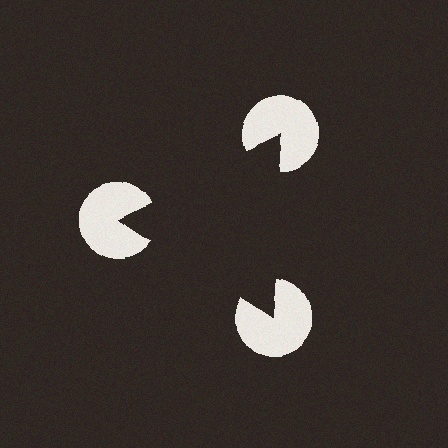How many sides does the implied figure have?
3 sides.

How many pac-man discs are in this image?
There are 3 — one at each vertex of the illusory triangle.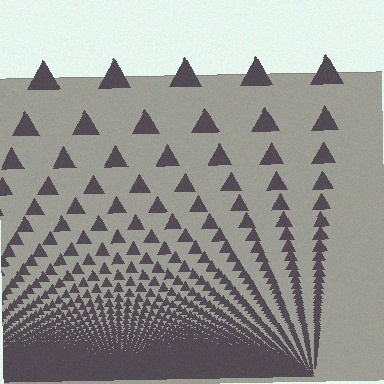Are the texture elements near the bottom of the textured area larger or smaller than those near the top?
Smaller. The gradient is inverted — elements near the bottom are smaller and denser.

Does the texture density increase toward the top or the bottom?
Density increases toward the bottom.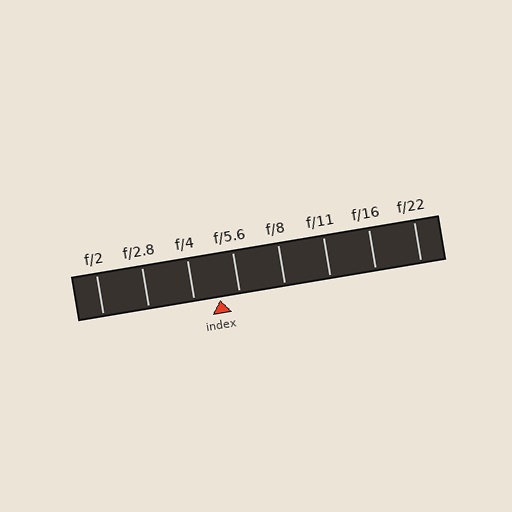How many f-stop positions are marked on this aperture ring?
There are 8 f-stop positions marked.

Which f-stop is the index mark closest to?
The index mark is closest to f/5.6.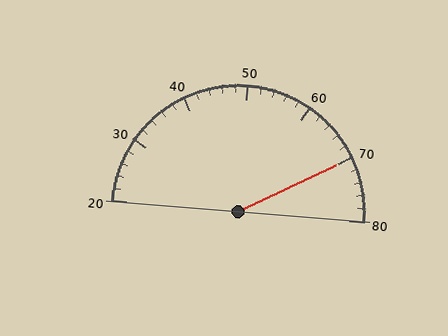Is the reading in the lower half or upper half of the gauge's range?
The reading is in the upper half of the range (20 to 80).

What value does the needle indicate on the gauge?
The needle indicates approximately 70.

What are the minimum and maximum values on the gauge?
The gauge ranges from 20 to 80.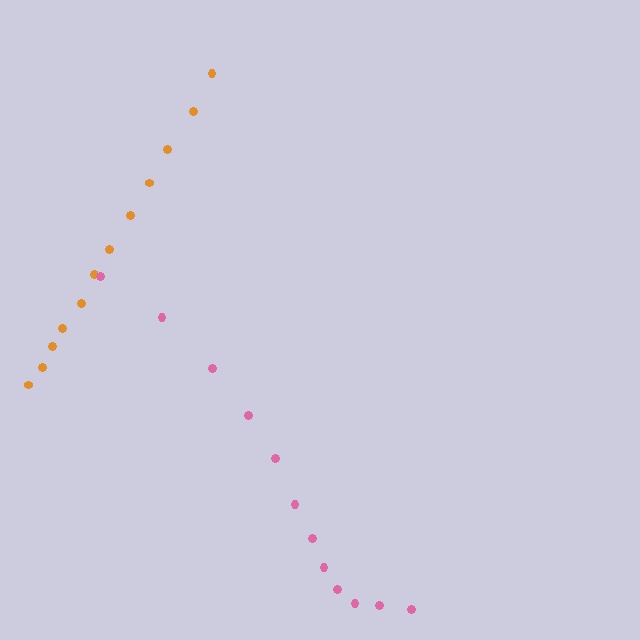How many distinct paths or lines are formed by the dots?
There are 2 distinct paths.